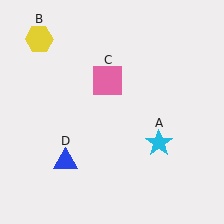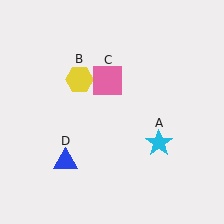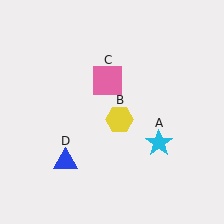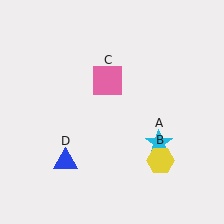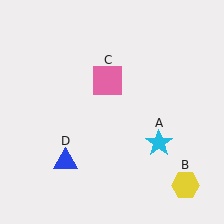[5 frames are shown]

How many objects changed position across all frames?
1 object changed position: yellow hexagon (object B).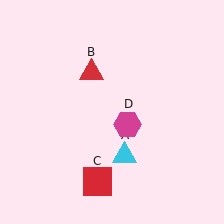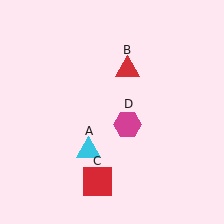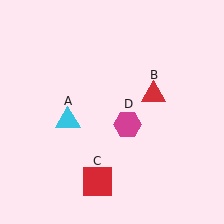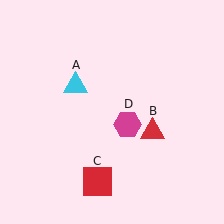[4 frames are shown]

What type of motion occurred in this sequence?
The cyan triangle (object A), red triangle (object B) rotated clockwise around the center of the scene.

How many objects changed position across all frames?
2 objects changed position: cyan triangle (object A), red triangle (object B).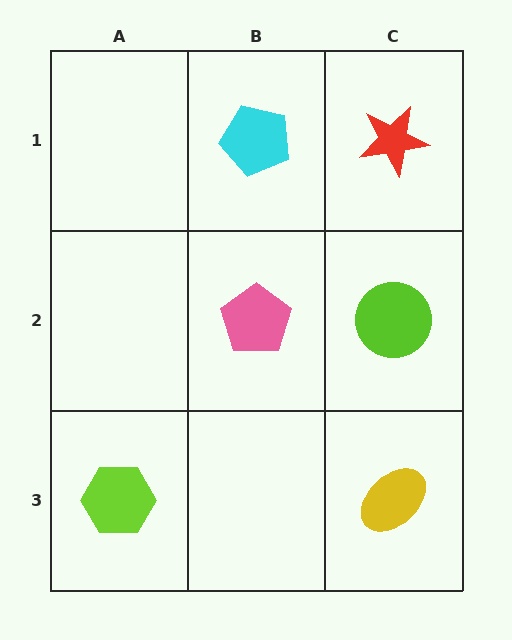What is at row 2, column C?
A lime circle.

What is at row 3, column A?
A lime hexagon.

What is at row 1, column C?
A red star.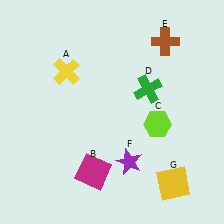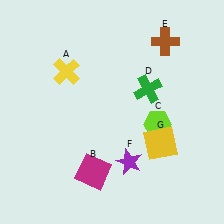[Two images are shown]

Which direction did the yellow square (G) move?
The yellow square (G) moved up.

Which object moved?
The yellow square (G) moved up.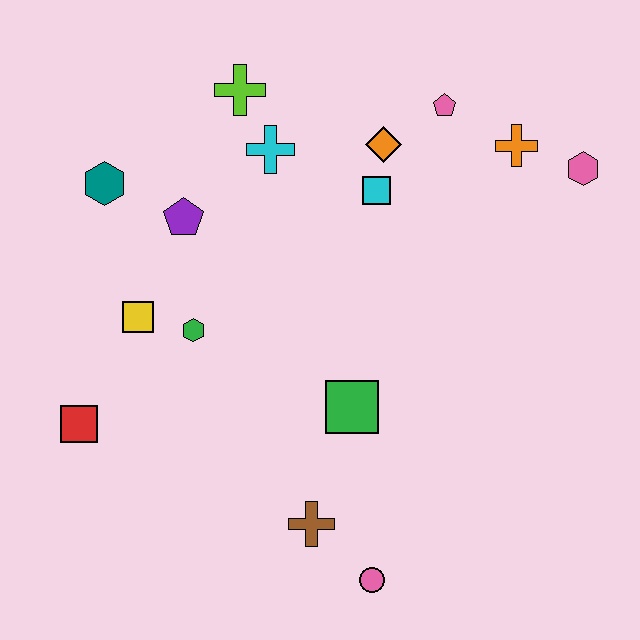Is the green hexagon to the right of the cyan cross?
No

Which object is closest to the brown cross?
The pink circle is closest to the brown cross.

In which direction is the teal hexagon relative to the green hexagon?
The teal hexagon is above the green hexagon.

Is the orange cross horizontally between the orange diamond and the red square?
No